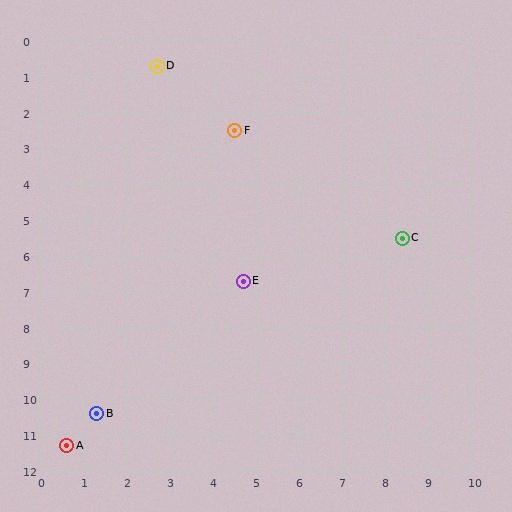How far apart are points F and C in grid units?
Points F and C are about 4.9 grid units apart.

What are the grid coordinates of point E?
Point E is at approximately (4.7, 6.7).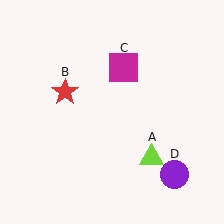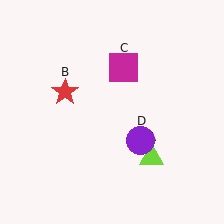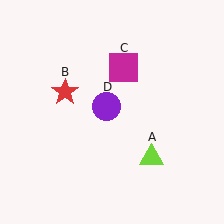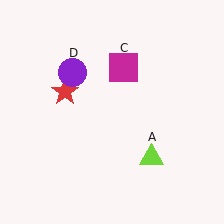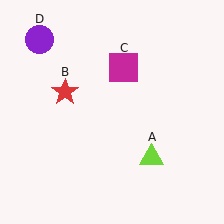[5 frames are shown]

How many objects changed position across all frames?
1 object changed position: purple circle (object D).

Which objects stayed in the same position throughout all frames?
Lime triangle (object A) and red star (object B) and magenta square (object C) remained stationary.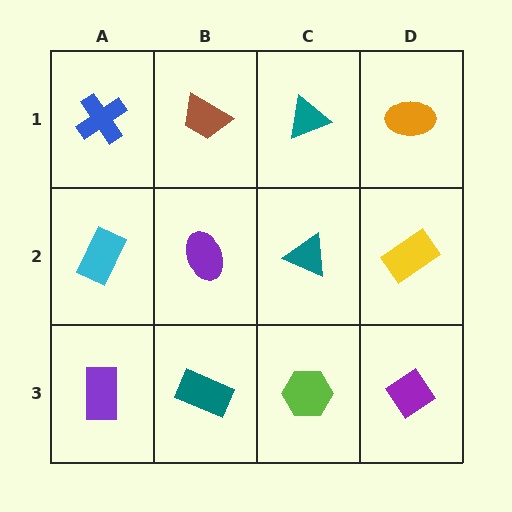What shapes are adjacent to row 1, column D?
A yellow rectangle (row 2, column D), a teal triangle (row 1, column C).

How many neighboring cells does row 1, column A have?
2.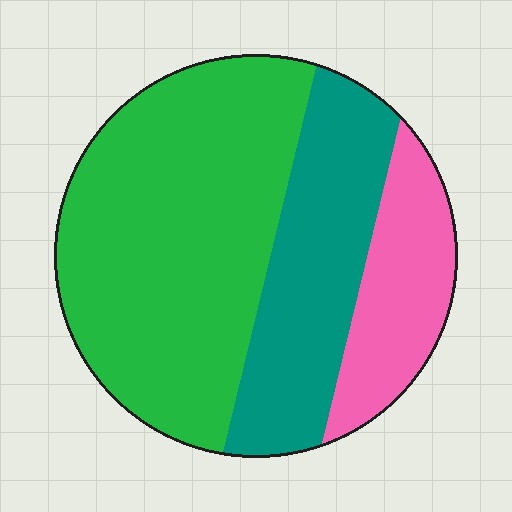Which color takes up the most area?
Green, at roughly 55%.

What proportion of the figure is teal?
Teal covers 28% of the figure.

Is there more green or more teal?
Green.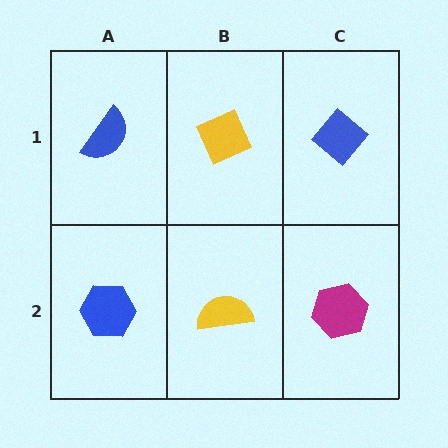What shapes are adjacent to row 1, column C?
A magenta hexagon (row 2, column C), a yellow diamond (row 1, column B).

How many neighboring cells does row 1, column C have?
2.